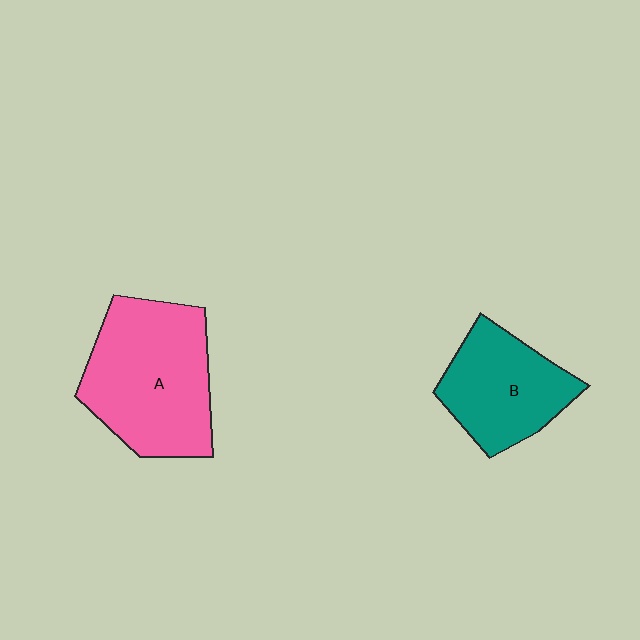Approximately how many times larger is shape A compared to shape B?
Approximately 1.4 times.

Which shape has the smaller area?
Shape B (teal).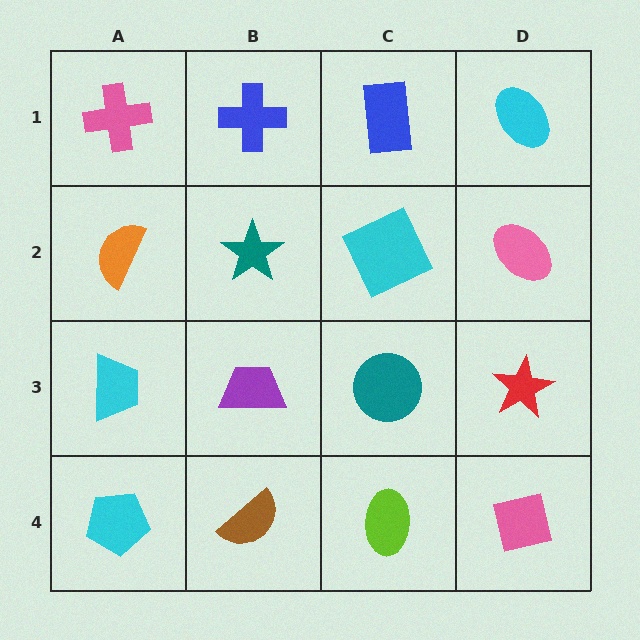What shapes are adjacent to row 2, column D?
A cyan ellipse (row 1, column D), a red star (row 3, column D), a cyan square (row 2, column C).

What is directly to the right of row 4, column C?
A pink square.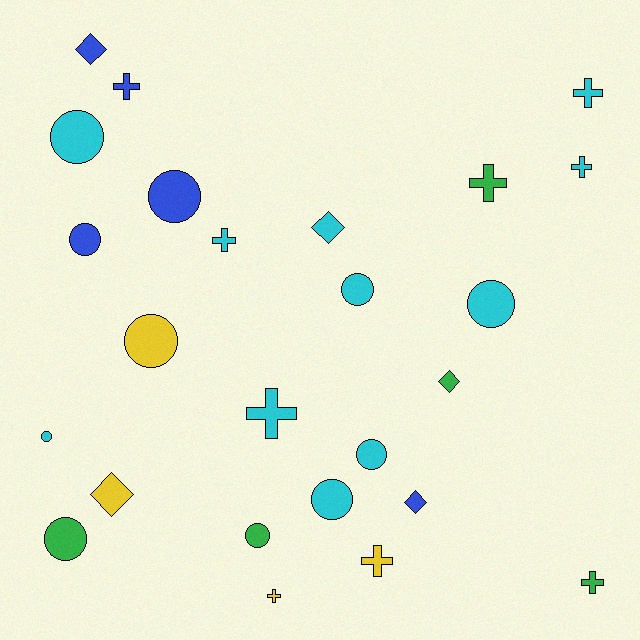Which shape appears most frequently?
Circle, with 11 objects.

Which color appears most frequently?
Cyan, with 11 objects.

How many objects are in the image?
There are 25 objects.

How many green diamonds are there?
There is 1 green diamond.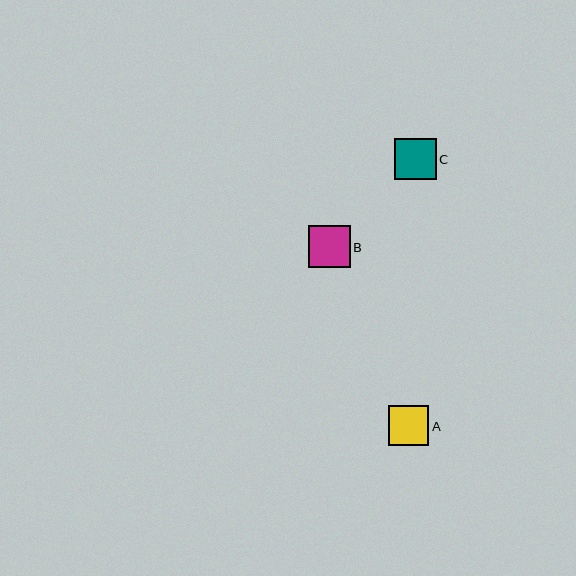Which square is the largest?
Square B is the largest with a size of approximately 42 pixels.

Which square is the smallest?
Square A is the smallest with a size of approximately 40 pixels.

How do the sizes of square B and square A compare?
Square B and square A are approximately the same size.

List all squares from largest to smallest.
From largest to smallest: B, C, A.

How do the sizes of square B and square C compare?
Square B and square C are approximately the same size.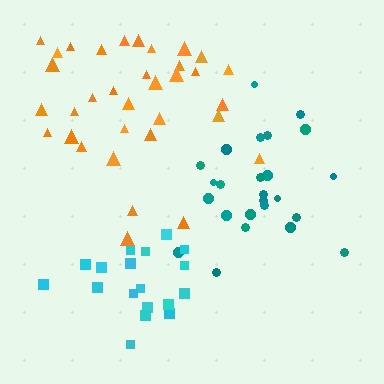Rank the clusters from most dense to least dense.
teal, orange, cyan.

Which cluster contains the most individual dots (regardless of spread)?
Orange (35).